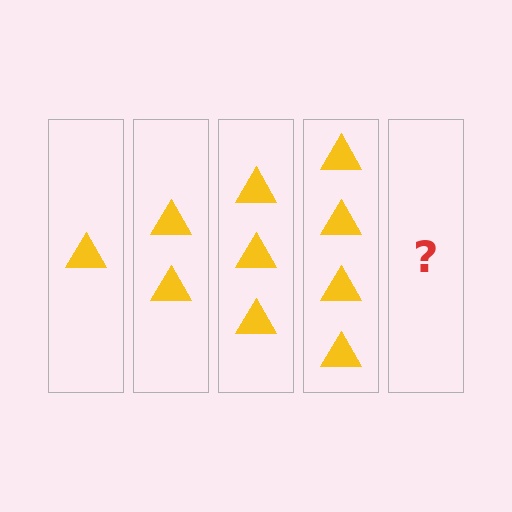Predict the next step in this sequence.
The next step is 5 triangles.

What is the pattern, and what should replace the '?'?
The pattern is that each step adds one more triangle. The '?' should be 5 triangles.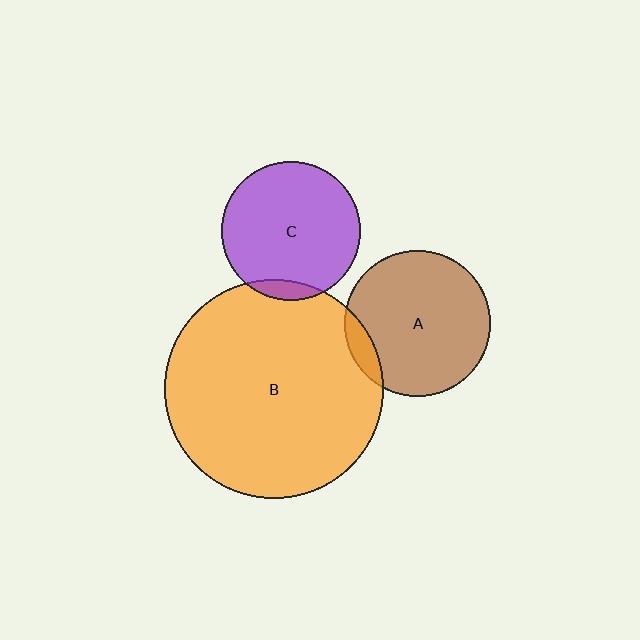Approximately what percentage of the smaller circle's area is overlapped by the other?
Approximately 5%.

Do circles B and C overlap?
Yes.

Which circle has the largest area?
Circle B (orange).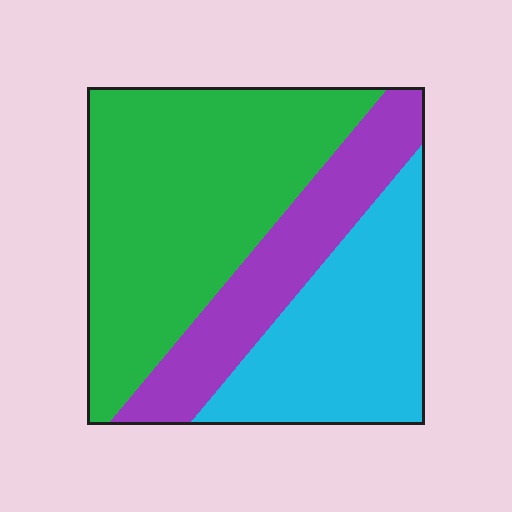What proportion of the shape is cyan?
Cyan takes up about one third (1/3) of the shape.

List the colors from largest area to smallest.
From largest to smallest: green, cyan, purple.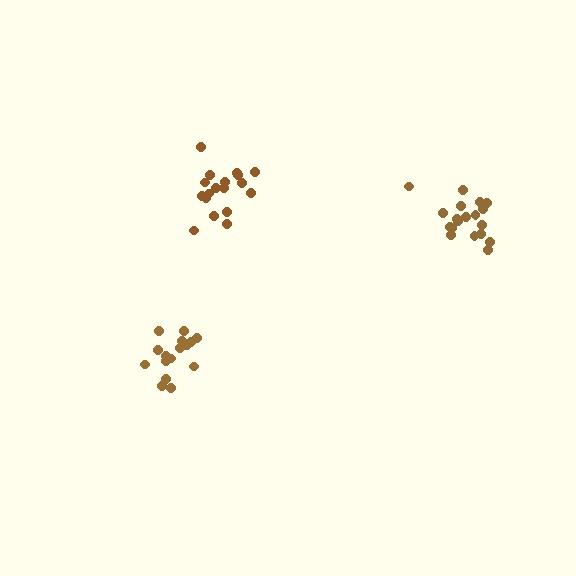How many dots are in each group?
Group 1: 18 dots, Group 2: 16 dots, Group 3: 19 dots (53 total).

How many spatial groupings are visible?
There are 3 spatial groupings.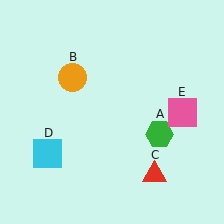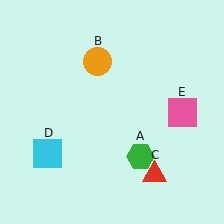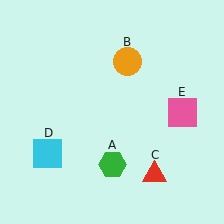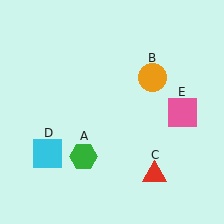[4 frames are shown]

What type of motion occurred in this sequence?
The green hexagon (object A), orange circle (object B) rotated clockwise around the center of the scene.